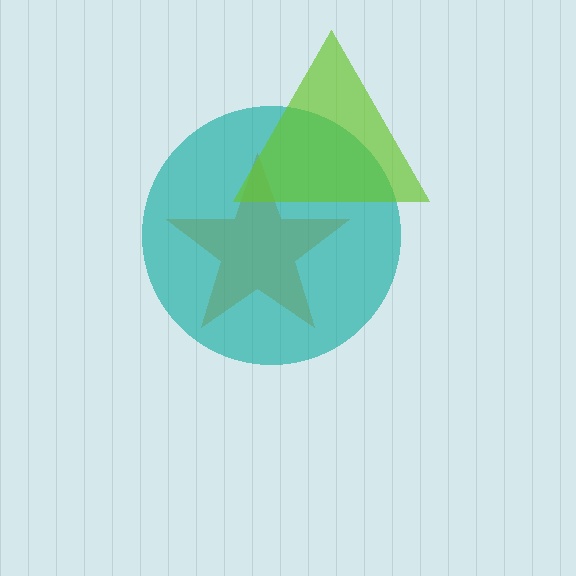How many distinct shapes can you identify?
There are 3 distinct shapes: an orange star, a teal circle, a lime triangle.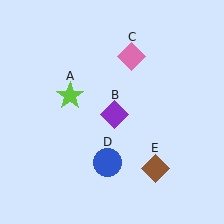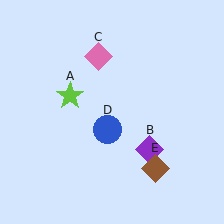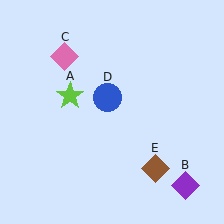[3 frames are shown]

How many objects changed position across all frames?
3 objects changed position: purple diamond (object B), pink diamond (object C), blue circle (object D).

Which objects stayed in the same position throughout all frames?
Lime star (object A) and brown diamond (object E) remained stationary.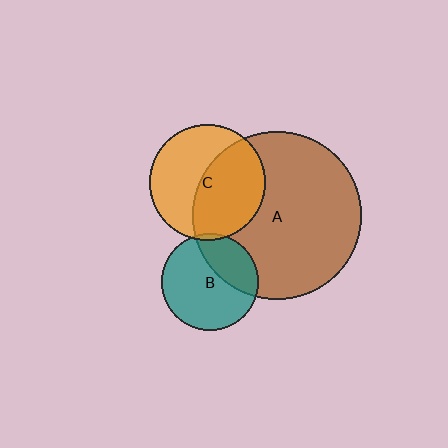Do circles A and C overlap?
Yes.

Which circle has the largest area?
Circle A (brown).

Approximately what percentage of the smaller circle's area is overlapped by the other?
Approximately 50%.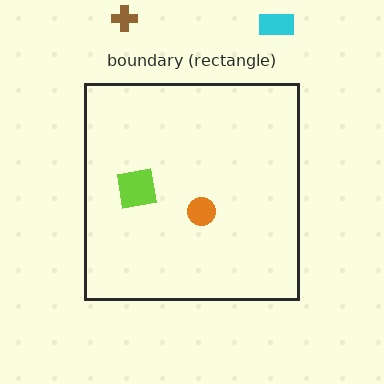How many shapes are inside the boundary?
2 inside, 2 outside.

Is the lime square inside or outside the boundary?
Inside.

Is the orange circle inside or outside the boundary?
Inside.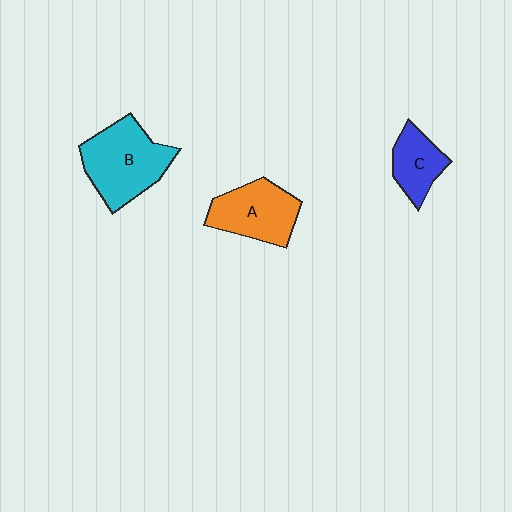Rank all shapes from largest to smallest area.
From largest to smallest: B (cyan), A (orange), C (blue).